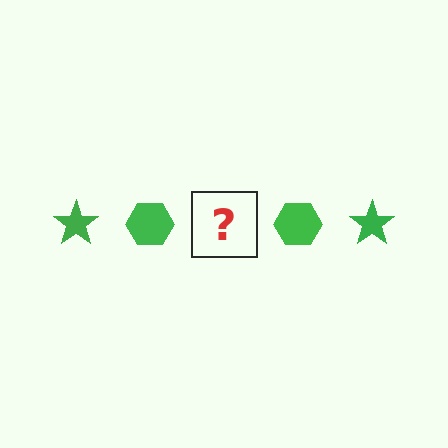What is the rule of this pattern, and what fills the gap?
The rule is that the pattern cycles through star, hexagon shapes in green. The gap should be filled with a green star.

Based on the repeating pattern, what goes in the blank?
The blank should be a green star.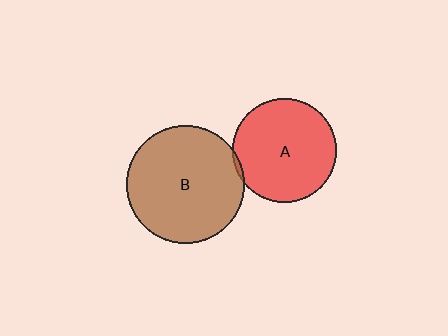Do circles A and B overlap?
Yes.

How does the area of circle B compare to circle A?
Approximately 1.3 times.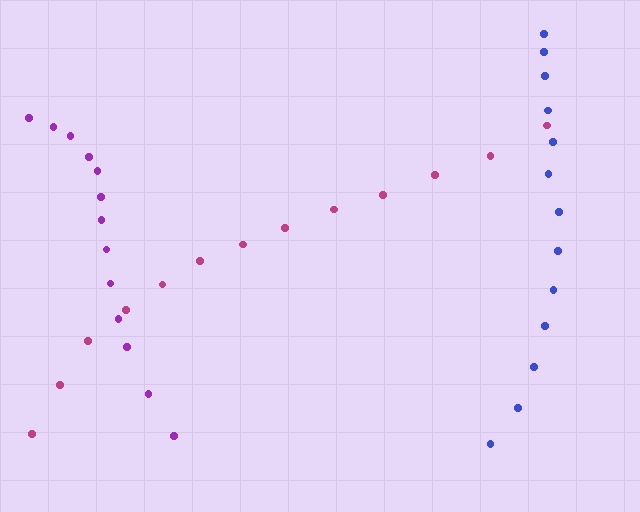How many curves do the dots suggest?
There are 3 distinct paths.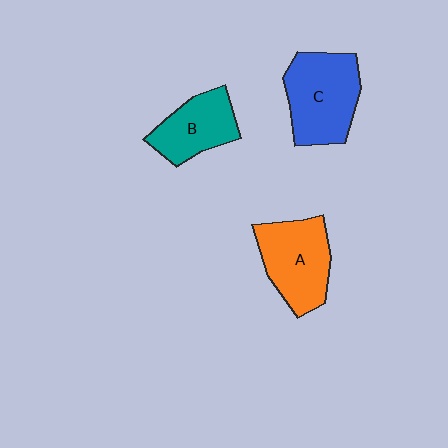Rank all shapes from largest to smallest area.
From largest to smallest: C (blue), A (orange), B (teal).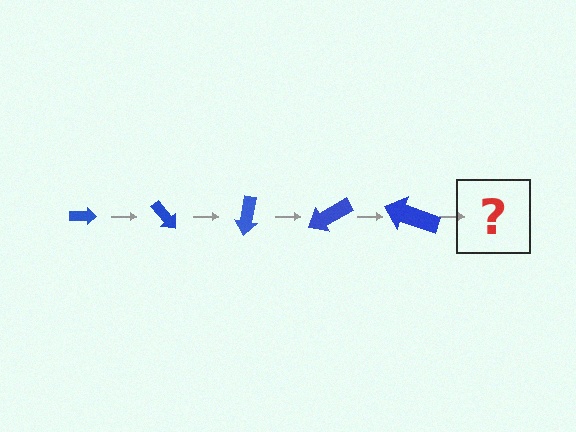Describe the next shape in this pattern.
It should be an arrow, larger than the previous one and rotated 250 degrees from the start.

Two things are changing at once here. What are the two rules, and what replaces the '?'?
The two rules are that the arrow grows larger each step and it rotates 50 degrees each step. The '?' should be an arrow, larger than the previous one and rotated 250 degrees from the start.